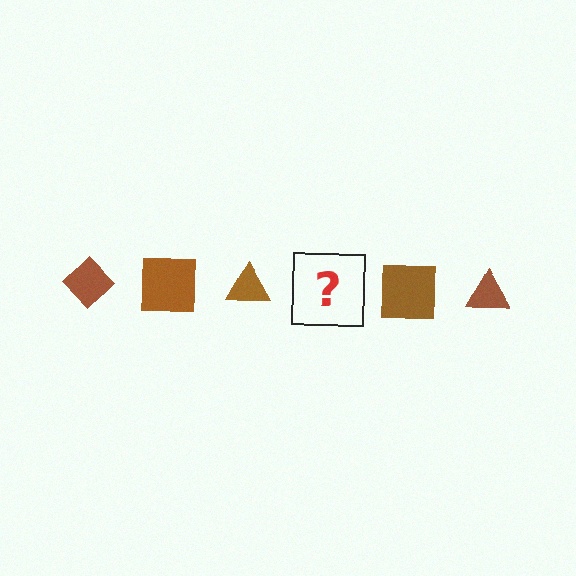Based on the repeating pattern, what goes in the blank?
The blank should be a brown diamond.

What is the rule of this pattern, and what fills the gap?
The rule is that the pattern cycles through diamond, square, triangle shapes in brown. The gap should be filled with a brown diamond.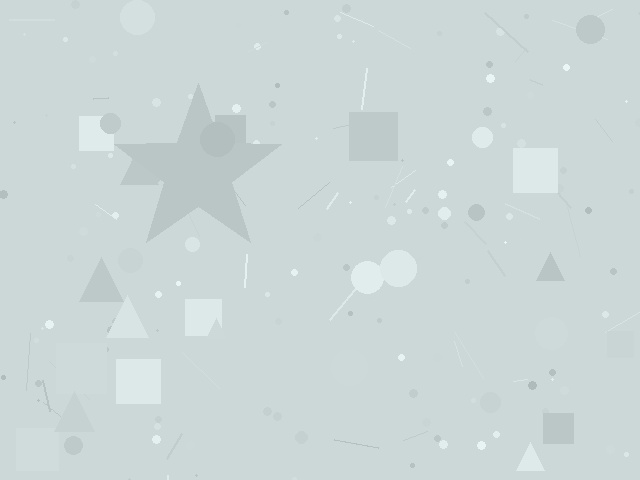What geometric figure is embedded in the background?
A star is embedded in the background.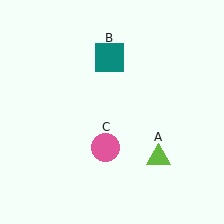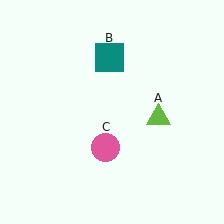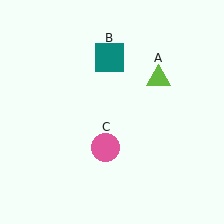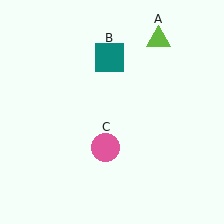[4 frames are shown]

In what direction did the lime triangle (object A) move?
The lime triangle (object A) moved up.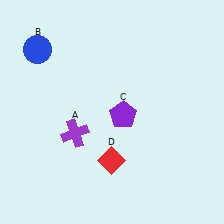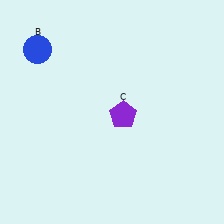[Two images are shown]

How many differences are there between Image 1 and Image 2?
There are 2 differences between the two images.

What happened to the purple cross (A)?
The purple cross (A) was removed in Image 2. It was in the bottom-left area of Image 1.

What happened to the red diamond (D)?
The red diamond (D) was removed in Image 2. It was in the bottom-left area of Image 1.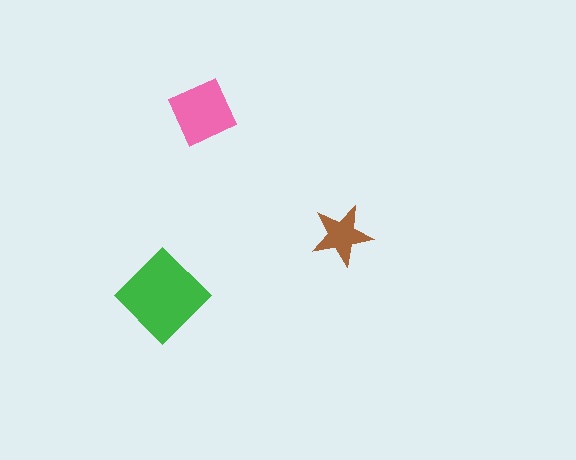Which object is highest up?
The pink square is topmost.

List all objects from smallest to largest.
The brown star, the pink square, the green diamond.